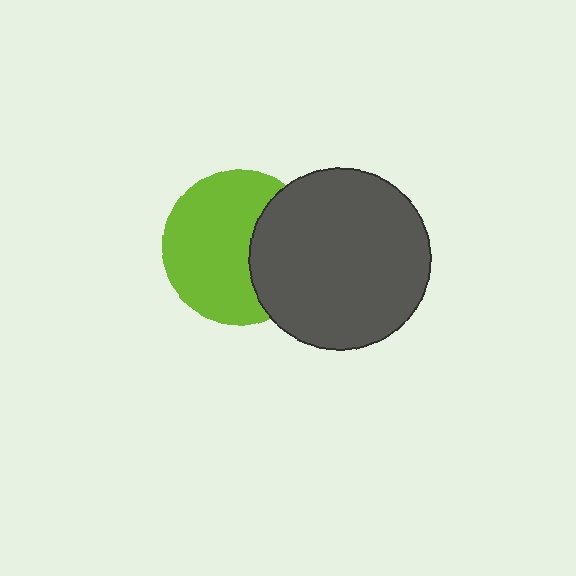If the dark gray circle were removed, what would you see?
You would see the complete lime circle.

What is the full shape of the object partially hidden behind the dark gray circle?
The partially hidden object is a lime circle.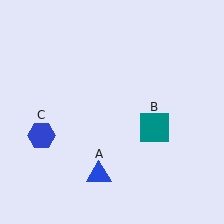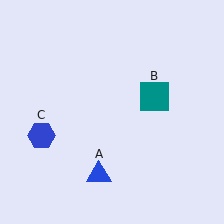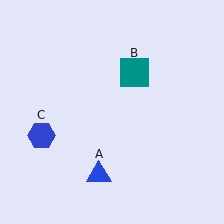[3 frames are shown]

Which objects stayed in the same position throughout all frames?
Blue triangle (object A) and blue hexagon (object C) remained stationary.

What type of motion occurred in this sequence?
The teal square (object B) rotated counterclockwise around the center of the scene.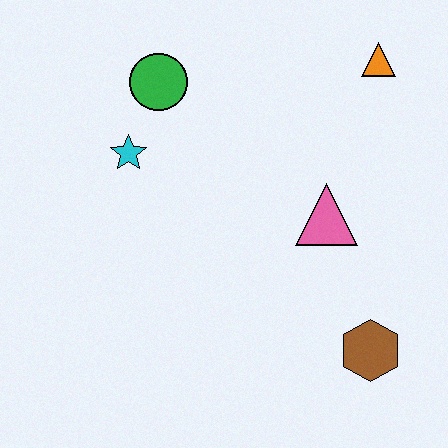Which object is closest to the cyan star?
The green circle is closest to the cyan star.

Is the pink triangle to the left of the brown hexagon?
Yes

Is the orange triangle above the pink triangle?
Yes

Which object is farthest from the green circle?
The brown hexagon is farthest from the green circle.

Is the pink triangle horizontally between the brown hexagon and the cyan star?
Yes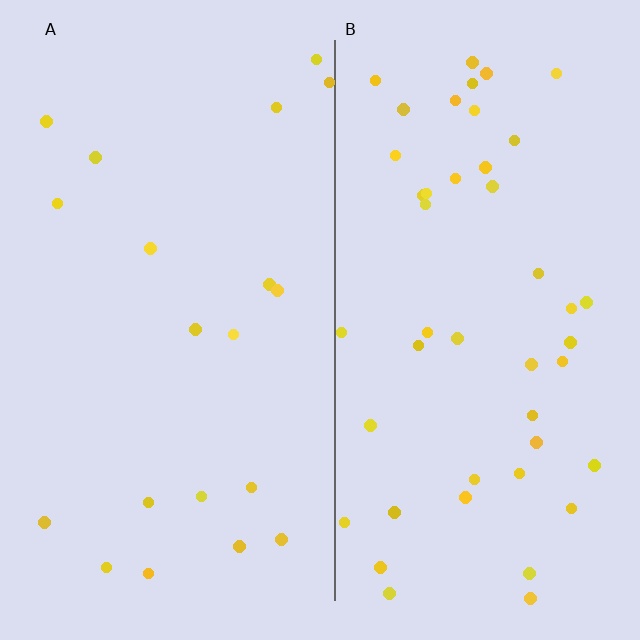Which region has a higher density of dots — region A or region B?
B (the right).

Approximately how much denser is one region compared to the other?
Approximately 2.3× — region B over region A.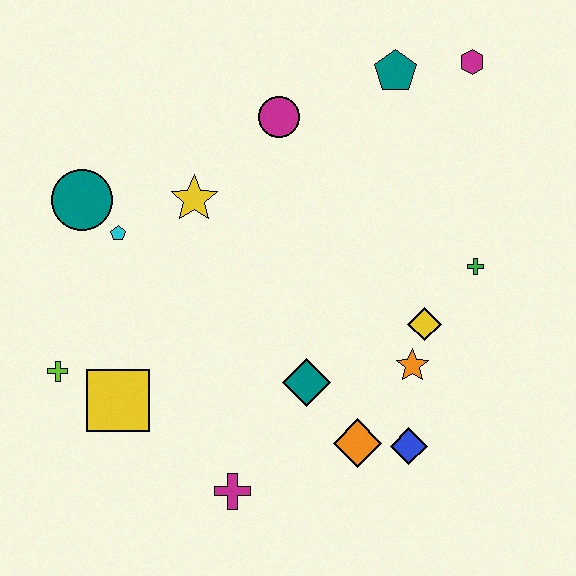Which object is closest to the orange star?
The yellow diamond is closest to the orange star.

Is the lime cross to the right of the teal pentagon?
No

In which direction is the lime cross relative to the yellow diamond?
The lime cross is to the left of the yellow diamond.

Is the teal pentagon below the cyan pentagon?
No